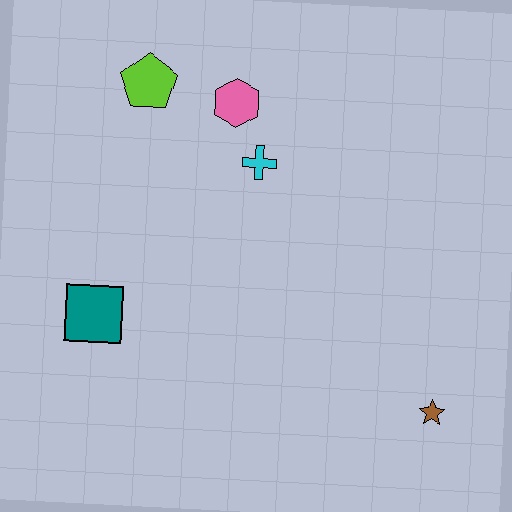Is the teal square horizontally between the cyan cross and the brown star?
No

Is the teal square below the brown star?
No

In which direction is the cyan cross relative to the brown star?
The cyan cross is above the brown star.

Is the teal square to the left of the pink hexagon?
Yes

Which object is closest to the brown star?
The cyan cross is closest to the brown star.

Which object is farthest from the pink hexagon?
The brown star is farthest from the pink hexagon.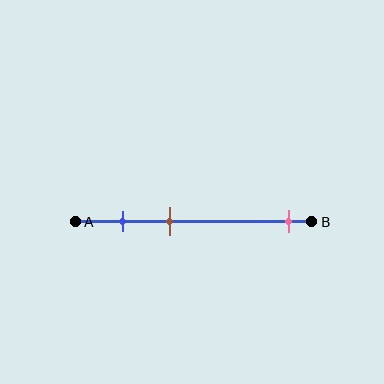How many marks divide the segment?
There are 3 marks dividing the segment.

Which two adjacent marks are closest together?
The blue and brown marks are the closest adjacent pair.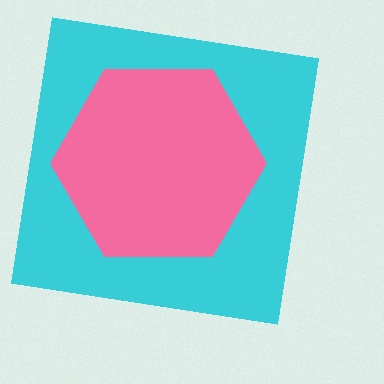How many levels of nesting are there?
2.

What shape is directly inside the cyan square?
The pink hexagon.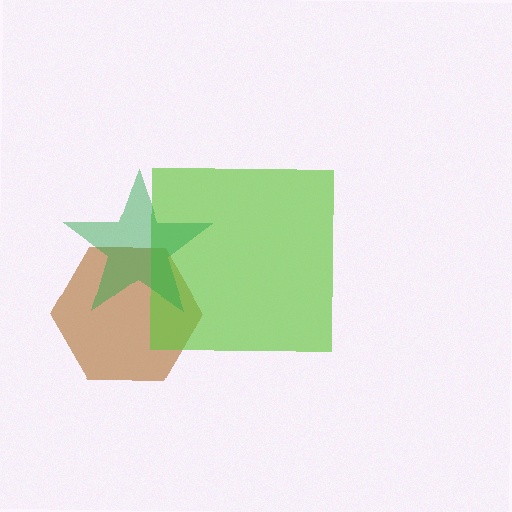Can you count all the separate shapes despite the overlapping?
Yes, there are 3 separate shapes.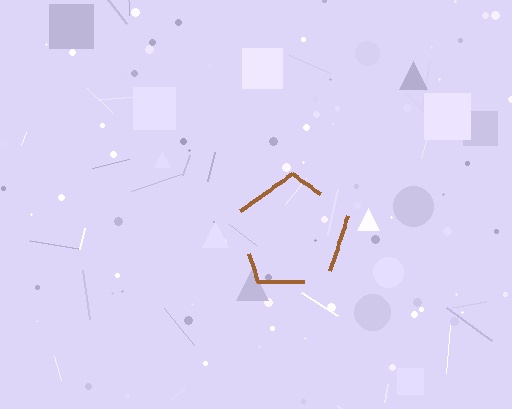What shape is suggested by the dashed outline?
The dashed outline suggests a pentagon.